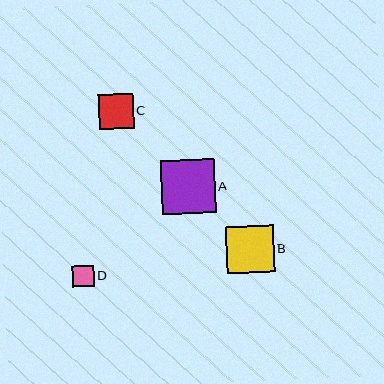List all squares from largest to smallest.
From largest to smallest: A, B, C, D.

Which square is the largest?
Square A is the largest with a size of approximately 54 pixels.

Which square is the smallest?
Square D is the smallest with a size of approximately 21 pixels.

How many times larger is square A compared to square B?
Square A is approximately 1.1 times the size of square B.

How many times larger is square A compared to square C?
Square A is approximately 1.6 times the size of square C.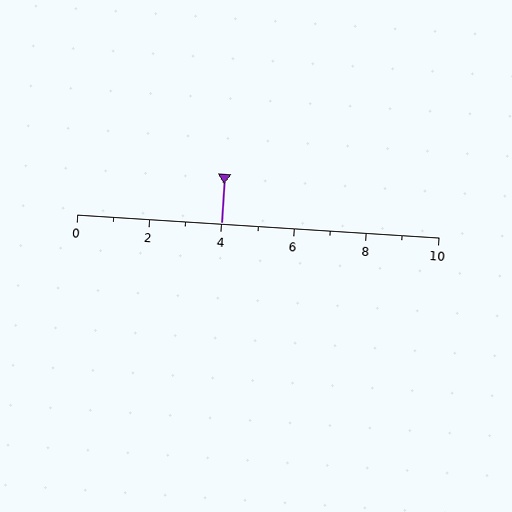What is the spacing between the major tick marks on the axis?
The major ticks are spaced 2 apart.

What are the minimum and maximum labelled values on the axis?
The axis runs from 0 to 10.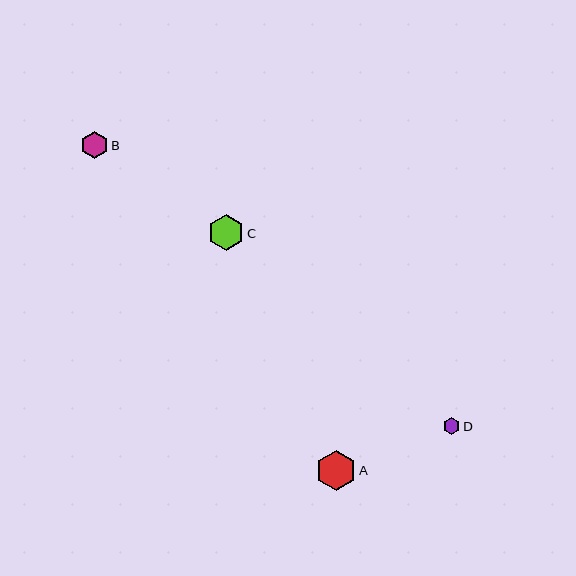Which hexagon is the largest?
Hexagon A is the largest with a size of approximately 40 pixels.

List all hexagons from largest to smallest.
From largest to smallest: A, C, B, D.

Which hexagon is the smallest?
Hexagon D is the smallest with a size of approximately 17 pixels.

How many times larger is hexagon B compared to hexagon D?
Hexagon B is approximately 1.6 times the size of hexagon D.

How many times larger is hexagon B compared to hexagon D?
Hexagon B is approximately 1.6 times the size of hexagon D.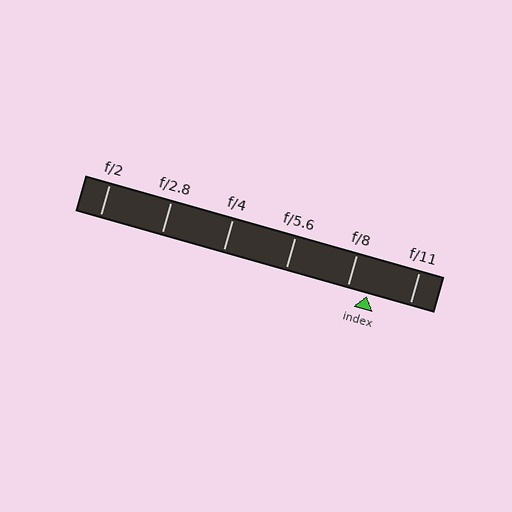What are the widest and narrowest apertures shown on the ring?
The widest aperture shown is f/2 and the narrowest is f/11.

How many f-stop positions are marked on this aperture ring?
There are 6 f-stop positions marked.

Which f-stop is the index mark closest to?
The index mark is closest to f/8.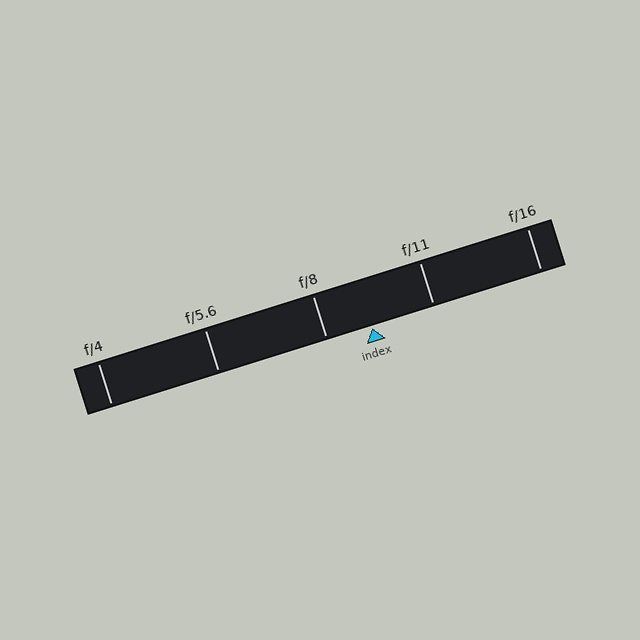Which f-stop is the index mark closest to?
The index mark is closest to f/8.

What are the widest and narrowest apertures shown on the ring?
The widest aperture shown is f/4 and the narrowest is f/16.